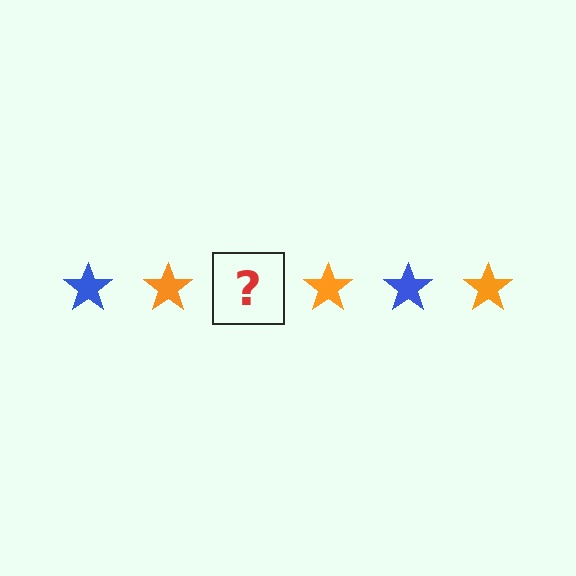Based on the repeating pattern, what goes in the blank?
The blank should be a blue star.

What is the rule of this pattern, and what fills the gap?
The rule is that the pattern cycles through blue, orange stars. The gap should be filled with a blue star.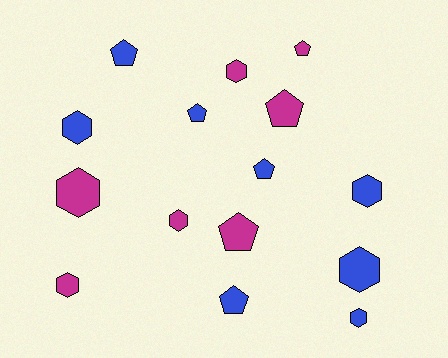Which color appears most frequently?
Blue, with 8 objects.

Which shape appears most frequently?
Hexagon, with 8 objects.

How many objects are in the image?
There are 15 objects.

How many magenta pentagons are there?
There are 3 magenta pentagons.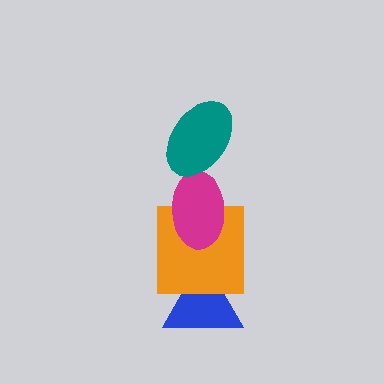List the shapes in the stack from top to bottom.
From top to bottom: the teal ellipse, the magenta ellipse, the orange square, the blue triangle.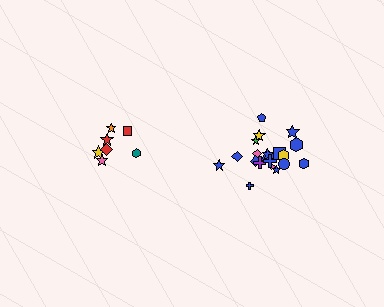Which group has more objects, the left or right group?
The right group.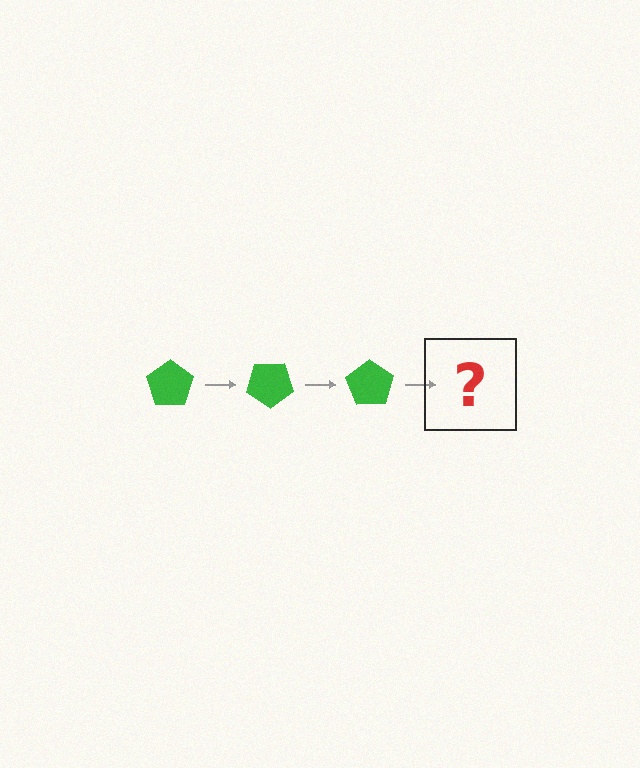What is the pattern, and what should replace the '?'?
The pattern is that the pentagon rotates 35 degrees each step. The '?' should be a green pentagon rotated 105 degrees.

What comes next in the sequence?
The next element should be a green pentagon rotated 105 degrees.